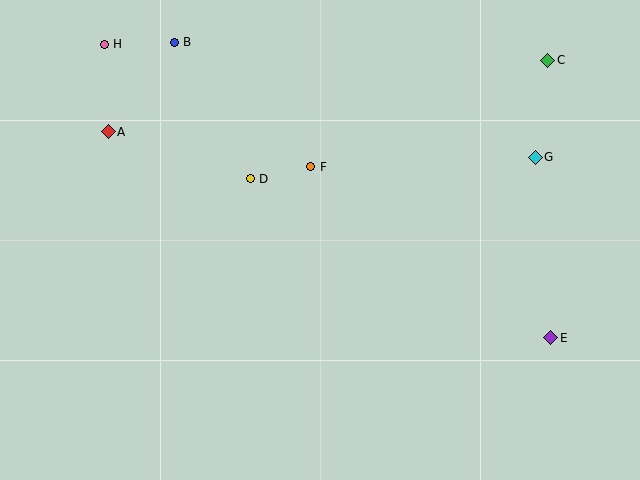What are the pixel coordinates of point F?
Point F is at (311, 167).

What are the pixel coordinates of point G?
Point G is at (535, 157).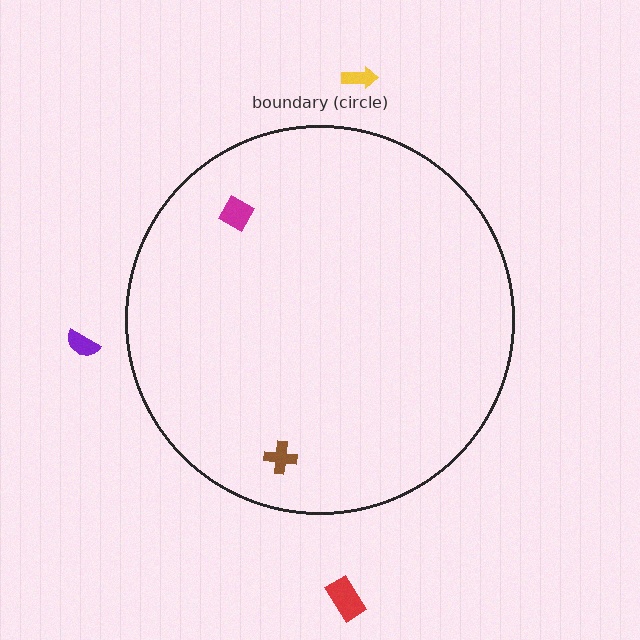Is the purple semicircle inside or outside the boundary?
Outside.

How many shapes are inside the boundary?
2 inside, 3 outside.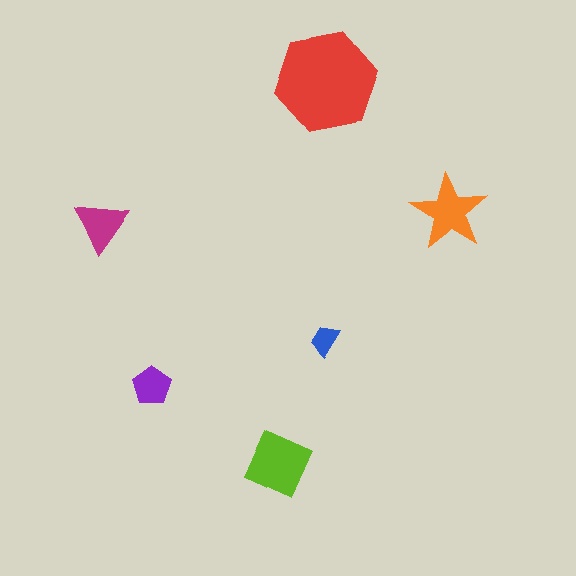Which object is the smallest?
The blue trapezoid.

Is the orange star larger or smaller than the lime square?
Smaller.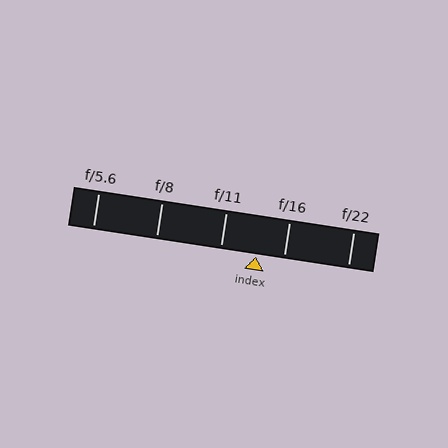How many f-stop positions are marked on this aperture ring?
There are 5 f-stop positions marked.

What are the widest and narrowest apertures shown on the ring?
The widest aperture shown is f/5.6 and the narrowest is f/22.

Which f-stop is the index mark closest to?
The index mark is closest to f/16.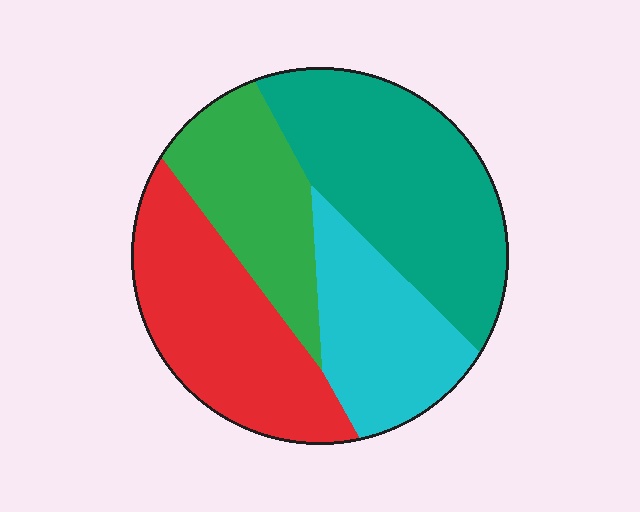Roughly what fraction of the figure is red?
Red covers roughly 25% of the figure.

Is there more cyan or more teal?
Teal.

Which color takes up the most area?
Teal, at roughly 35%.